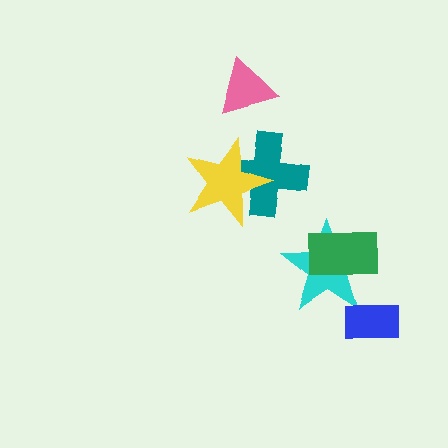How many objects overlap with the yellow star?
1 object overlaps with the yellow star.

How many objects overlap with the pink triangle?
0 objects overlap with the pink triangle.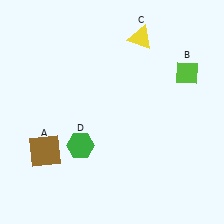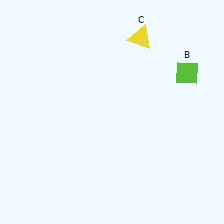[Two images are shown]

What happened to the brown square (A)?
The brown square (A) was removed in Image 2. It was in the bottom-left area of Image 1.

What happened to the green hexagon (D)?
The green hexagon (D) was removed in Image 2. It was in the bottom-left area of Image 1.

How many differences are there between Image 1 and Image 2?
There are 2 differences between the two images.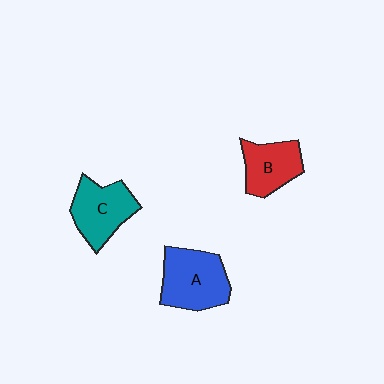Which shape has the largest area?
Shape A (blue).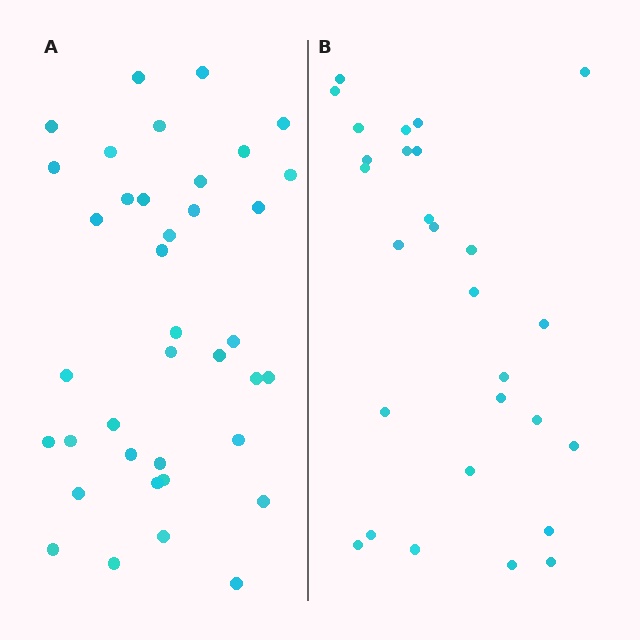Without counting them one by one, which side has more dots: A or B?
Region A (the left region) has more dots.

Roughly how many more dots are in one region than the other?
Region A has roughly 10 or so more dots than region B.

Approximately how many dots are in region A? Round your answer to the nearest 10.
About 40 dots. (The exact count is 38, which rounds to 40.)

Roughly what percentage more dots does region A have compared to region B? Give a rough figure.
About 35% more.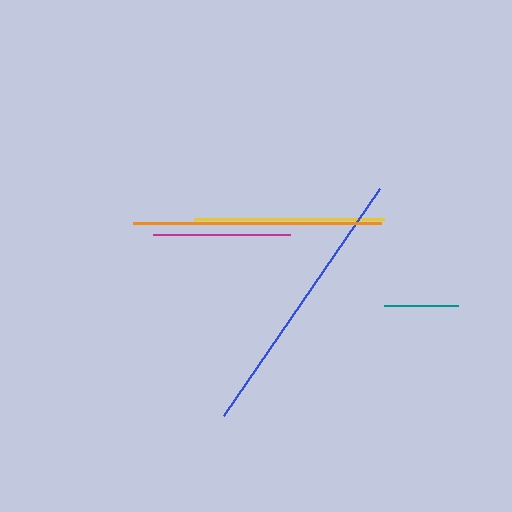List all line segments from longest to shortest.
From longest to shortest: blue, orange, yellow, magenta, teal.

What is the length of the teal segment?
The teal segment is approximately 75 pixels long.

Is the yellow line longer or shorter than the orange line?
The orange line is longer than the yellow line.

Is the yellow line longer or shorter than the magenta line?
The yellow line is longer than the magenta line.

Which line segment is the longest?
The blue line is the longest at approximately 275 pixels.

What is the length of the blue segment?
The blue segment is approximately 275 pixels long.